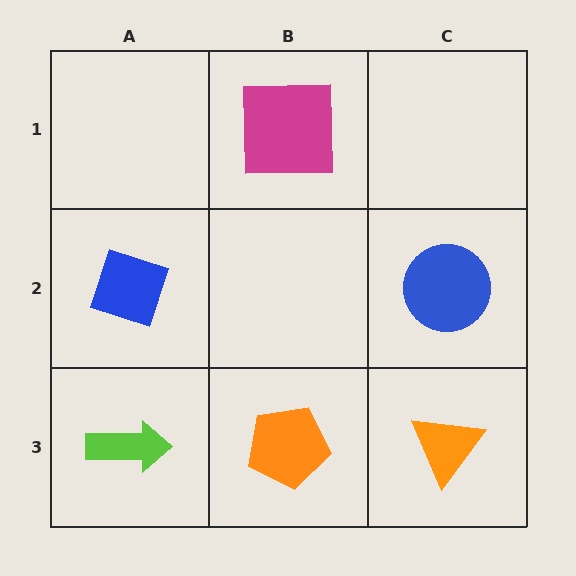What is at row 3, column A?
A lime arrow.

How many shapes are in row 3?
3 shapes.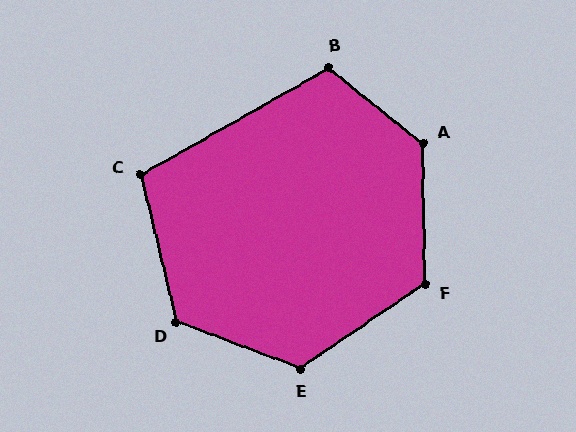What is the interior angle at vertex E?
Approximately 125 degrees (obtuse).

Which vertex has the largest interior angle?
A, at approximately 130 degrees.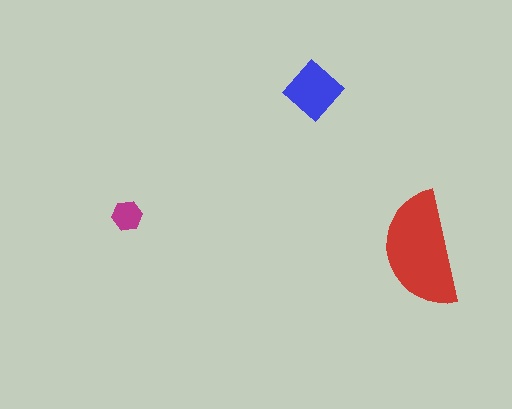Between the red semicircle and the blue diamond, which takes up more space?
The red semicircle.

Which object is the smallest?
The magenta hexagon.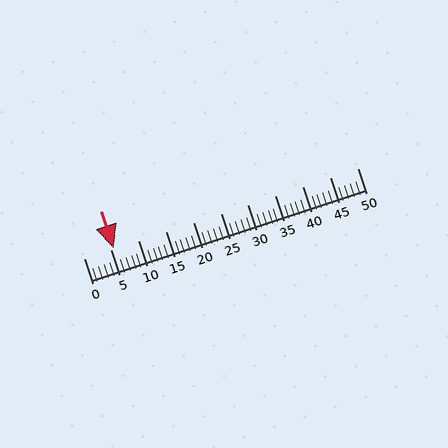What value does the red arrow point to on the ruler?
The red arrow points to approximately 5.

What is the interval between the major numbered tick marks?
The major tick marks are spaced 5 units apart.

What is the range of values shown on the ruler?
The ruler shows values from 0 to 50.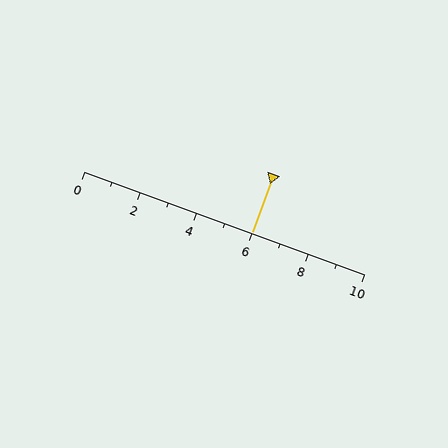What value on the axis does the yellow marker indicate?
The marker indicates approximately 6.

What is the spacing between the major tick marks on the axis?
The major ticks are spaced 2 apart.